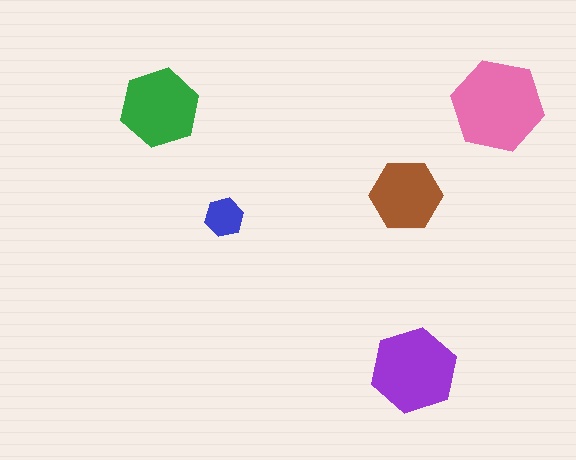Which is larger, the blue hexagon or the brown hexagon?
The brown one.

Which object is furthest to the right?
The pink hexagon is rightmost.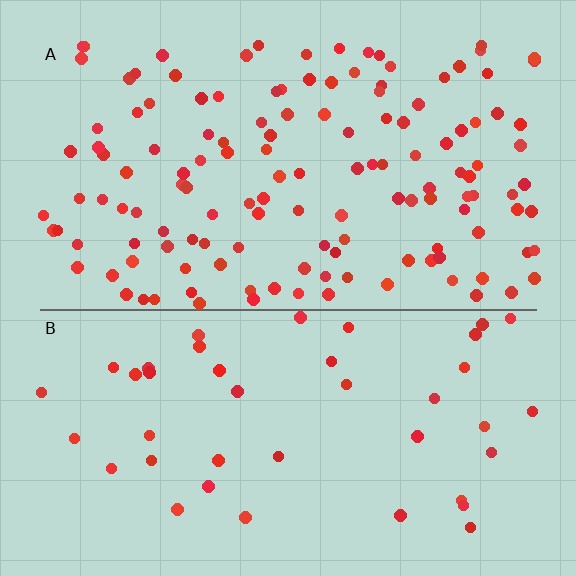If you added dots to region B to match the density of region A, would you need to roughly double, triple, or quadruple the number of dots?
Approximately triple.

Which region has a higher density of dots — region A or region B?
A (the top).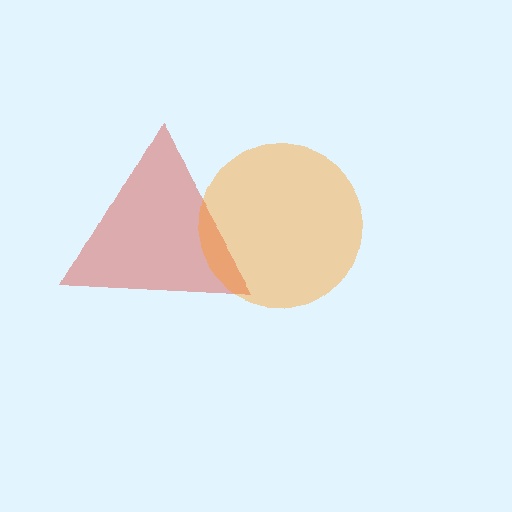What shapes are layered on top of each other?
The layered shapes are: a red triangle, an orange circle.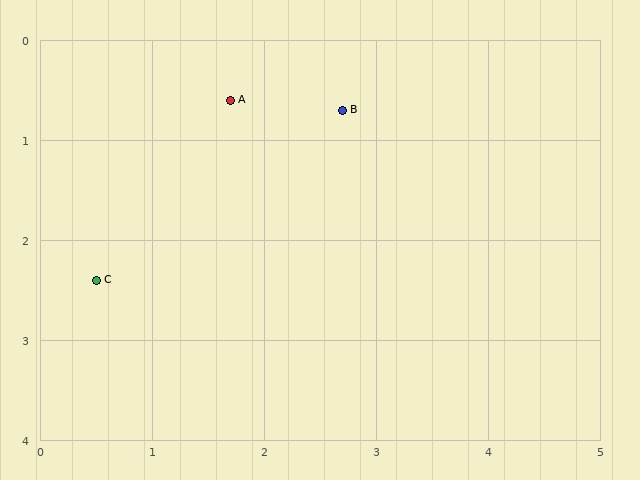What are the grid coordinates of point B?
Point B is at approximately (2.7, 0.7).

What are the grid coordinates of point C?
Point C is at approximately (0.5, 2.4).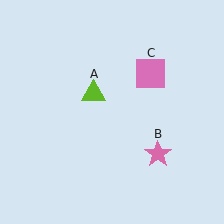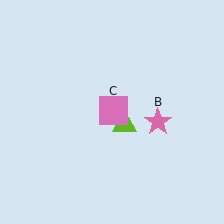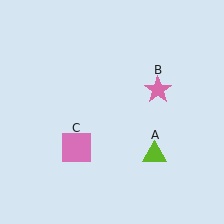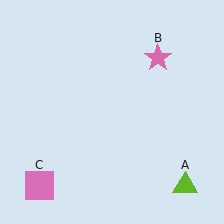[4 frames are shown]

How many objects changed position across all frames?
3 objects changed position: lime triangle (object A), pink star (object B), pink square (object C).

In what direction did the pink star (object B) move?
The pink star (object B) moved up.